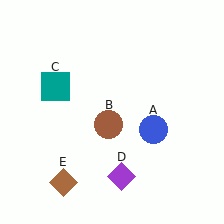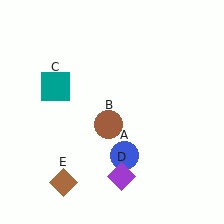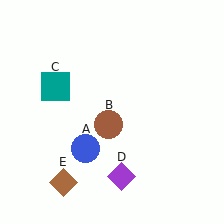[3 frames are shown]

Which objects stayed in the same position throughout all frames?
Brown circle (object B) and teal square (object C) and purple diamond (object D) and brown diamond (object E) remained stationary.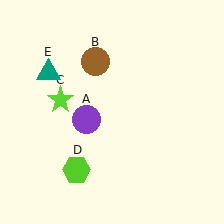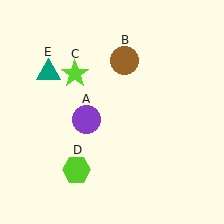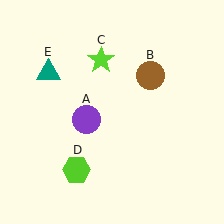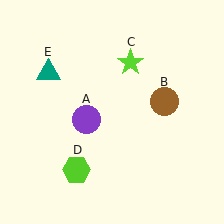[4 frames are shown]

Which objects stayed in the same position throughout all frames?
Purple circle (object A) and lime hexagon (object D) and teal triangle (object E) remained stationary.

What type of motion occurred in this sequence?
The brown circle (object B), lime star (object C) rotated clockwise around the center of the scene.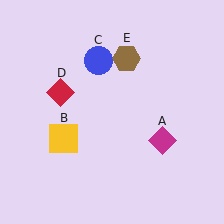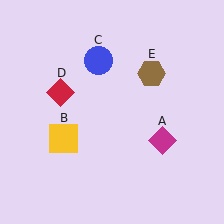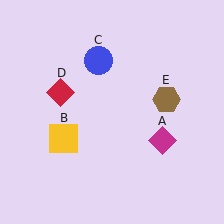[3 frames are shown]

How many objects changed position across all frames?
1 object changed position: brown hexagon (object E).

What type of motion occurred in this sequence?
The brown hexagon (object E) rotated clockwise around the center of the scene.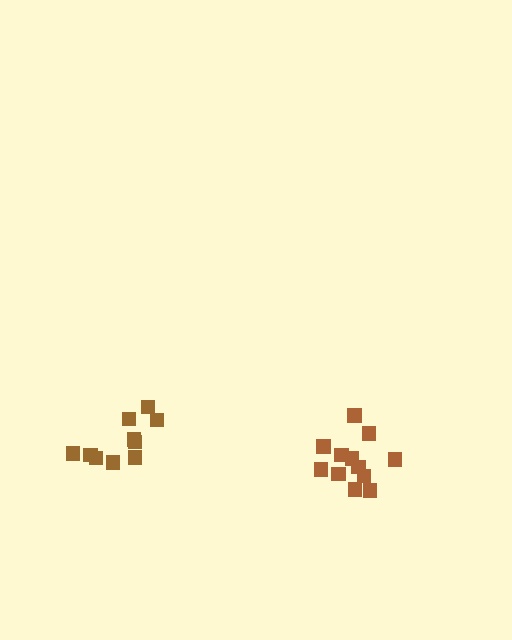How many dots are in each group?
Group 1: 10 dots, Group 2: 12 dots (22 total).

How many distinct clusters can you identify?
There are 2 distinct clusters.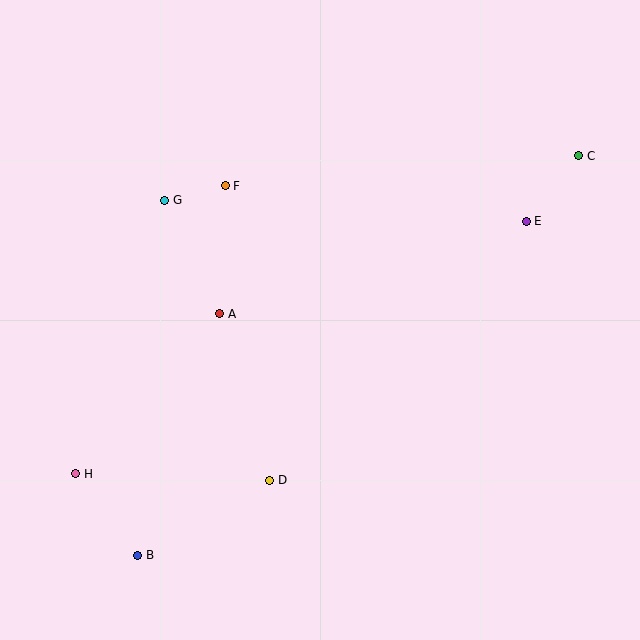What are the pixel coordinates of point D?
Point D is at (270, 480).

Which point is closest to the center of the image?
Point A at (220, 314) is closest to the center.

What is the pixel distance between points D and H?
The distance between D and H is 194 pixels.